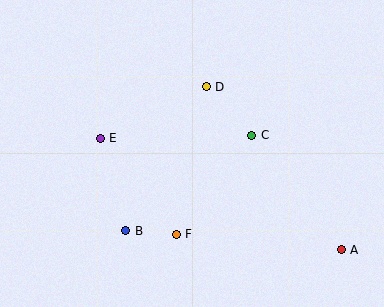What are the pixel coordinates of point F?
Point F is at (176, 234).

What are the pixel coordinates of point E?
Point E is at (100, 138).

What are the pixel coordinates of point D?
Point D is at (206, 87).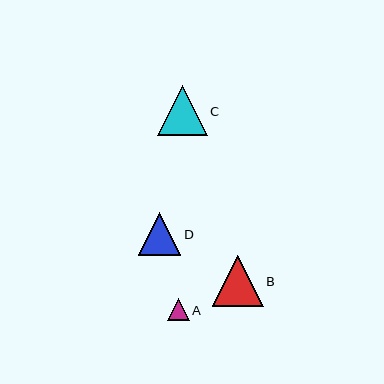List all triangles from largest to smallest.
From largest to smallest: B, C, D, A.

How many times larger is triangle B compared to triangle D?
Triangle B is approximately 1.2 times the size of triangle D.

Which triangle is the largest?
Triangle B is the largest with a size of approximately 51 pixels.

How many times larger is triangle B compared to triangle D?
Triangle B is approximately 1.2 times the size of triangle D.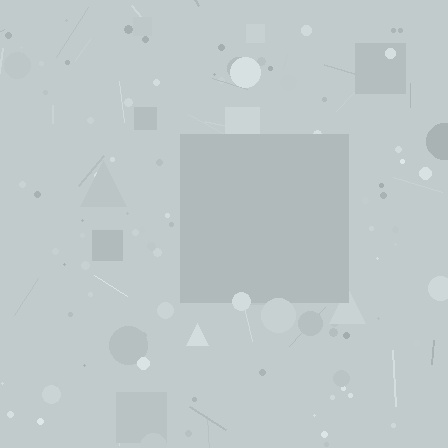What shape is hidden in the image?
A square is hidden in the image.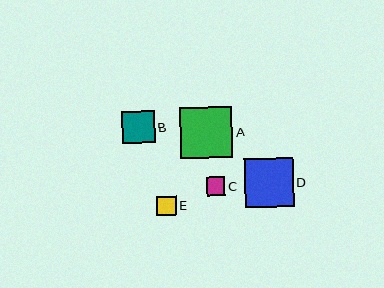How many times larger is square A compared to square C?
Square A is approximately 2.8 times the size of square C.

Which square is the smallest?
Square C is the smallest with a size of approximately 19 pixels.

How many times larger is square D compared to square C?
Square D is approximately 2.6 times the size of square C.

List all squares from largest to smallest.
From largest to smallest: A, D, B, E, C.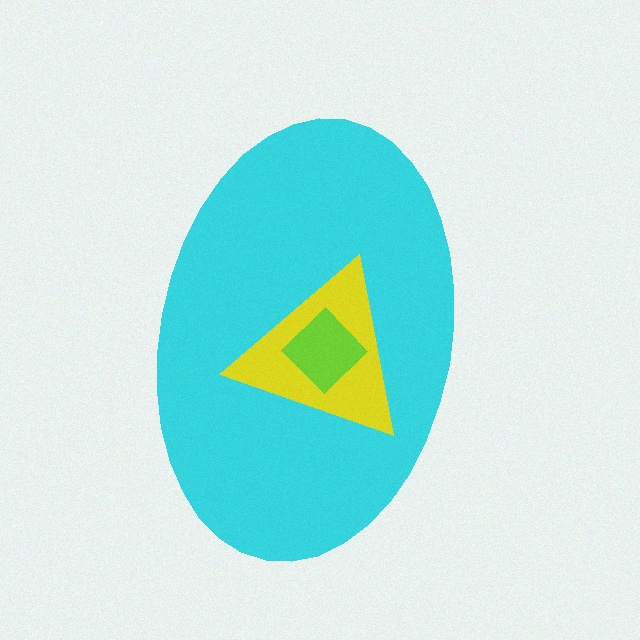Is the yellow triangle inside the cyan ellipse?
Yes.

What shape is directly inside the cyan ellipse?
The yellow triangle.